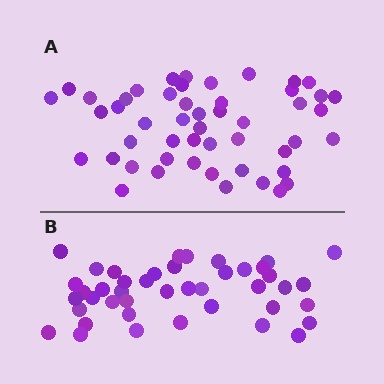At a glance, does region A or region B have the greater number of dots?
Region A (the top region) has more dots.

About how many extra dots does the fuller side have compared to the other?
Region A has roughly 8 or so more dots than region B.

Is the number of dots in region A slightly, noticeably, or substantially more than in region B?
Region A has only slightly more — the two regions are fairly close. The ratio is roughly 1.2 to 1.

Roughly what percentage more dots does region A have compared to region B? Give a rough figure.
About 15% more.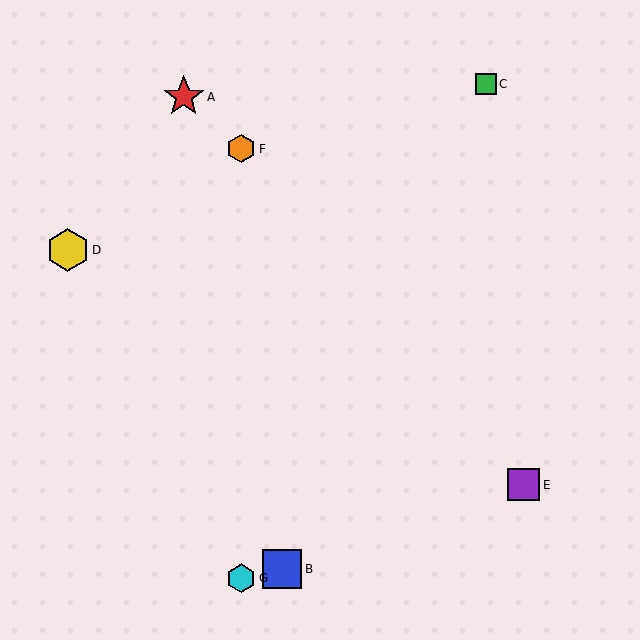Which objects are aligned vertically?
Objects F, G are aligned vertically.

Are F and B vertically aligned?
No, F is at x≈241 and B is at x≈282.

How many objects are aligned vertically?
2 objects (F, G) are aligned vertically.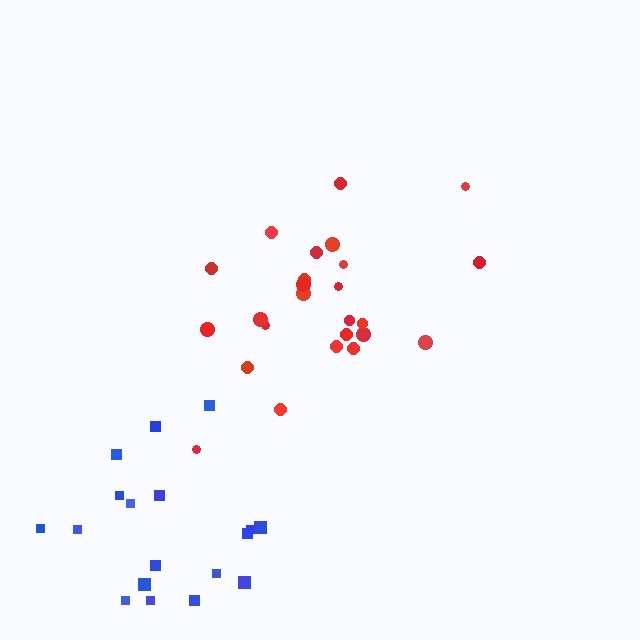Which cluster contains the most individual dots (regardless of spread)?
Red (25).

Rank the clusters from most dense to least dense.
red, blue.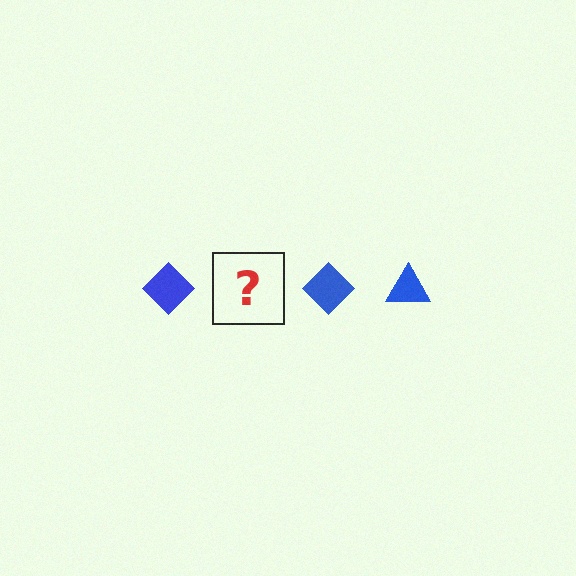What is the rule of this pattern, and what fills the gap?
The rule is that the pattern cycles through diamond, triangle shapes in blue. The gap should be filled with a blue triangle.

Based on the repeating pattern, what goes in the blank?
The blank should be a blue triangle.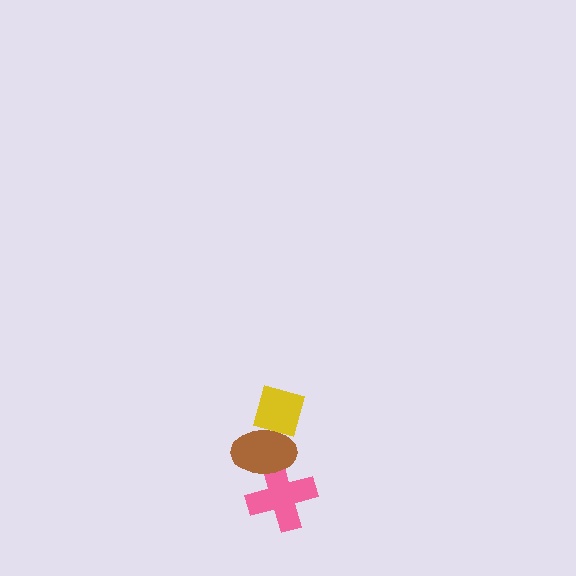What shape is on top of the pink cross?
The brown ellipse is on top of the pink cross.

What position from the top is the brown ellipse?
The brown ellipse is 2nd from the top.